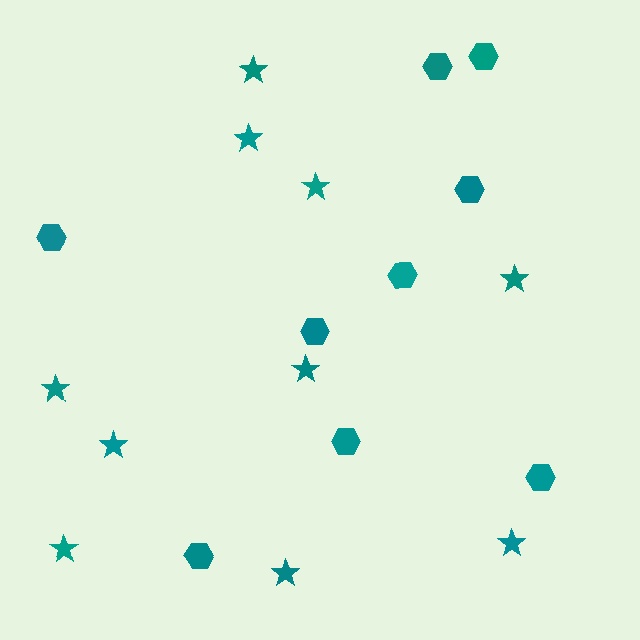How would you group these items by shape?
There are 2 groups: one group of hexagons (9) and one group of stars (10).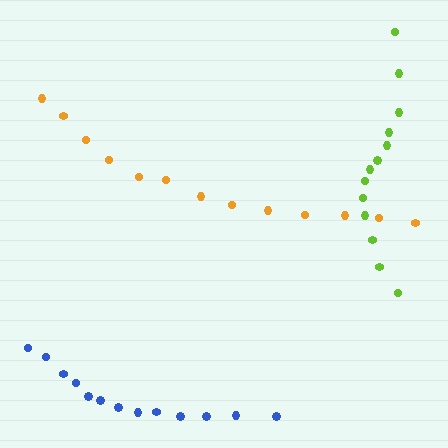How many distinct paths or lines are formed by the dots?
There are 3 distinct paths.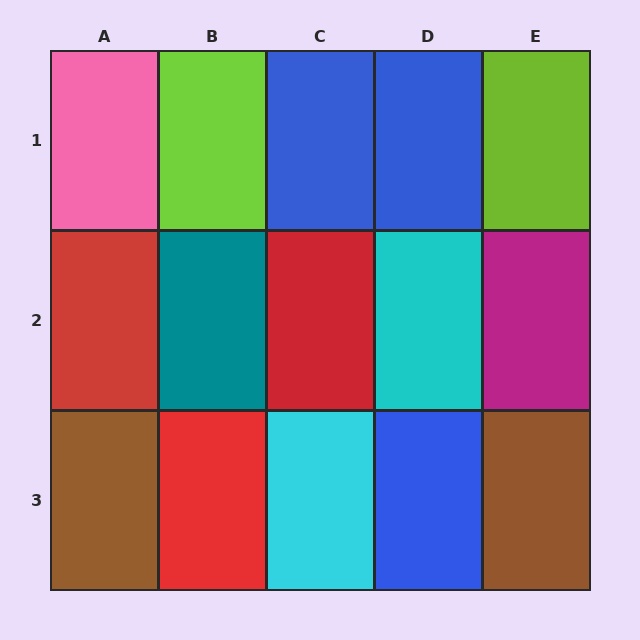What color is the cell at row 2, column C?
Red.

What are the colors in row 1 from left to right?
Pink, lime, blue, blue, lime.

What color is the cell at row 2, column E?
Magenta.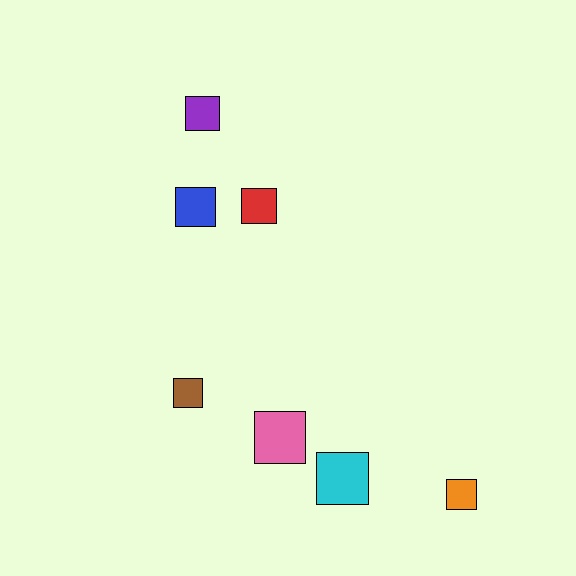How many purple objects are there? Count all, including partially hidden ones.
There is 1 purple object.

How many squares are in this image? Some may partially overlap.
There are 7 squares.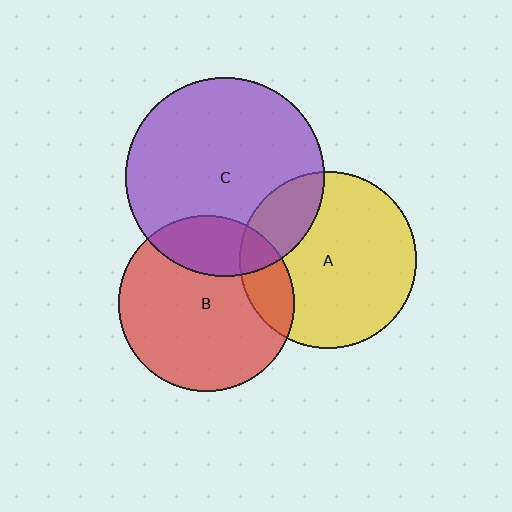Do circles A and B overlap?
Yes.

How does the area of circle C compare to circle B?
Approximately 1.3 times.